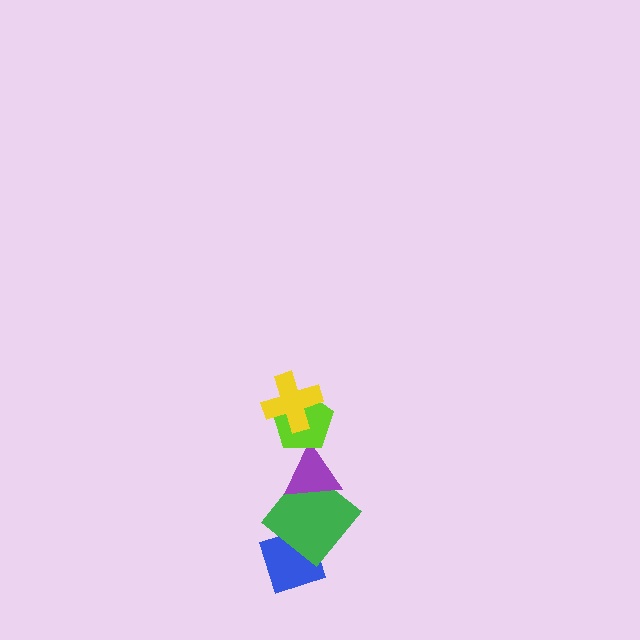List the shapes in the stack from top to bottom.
From top to bottom: the yellow cross, the lime pentagon, the purple triangle, the green diamond, the blue diamond.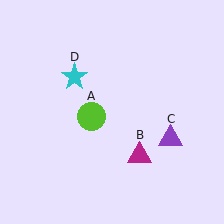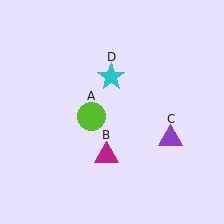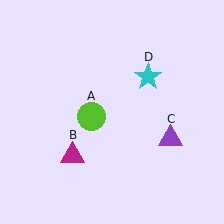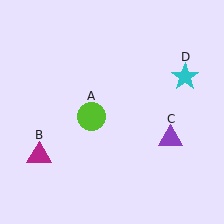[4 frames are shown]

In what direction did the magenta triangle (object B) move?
The magenta triangle (object B) moved left.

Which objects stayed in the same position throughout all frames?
Lime circle (object A) and purple triangle (object C) remained stationary.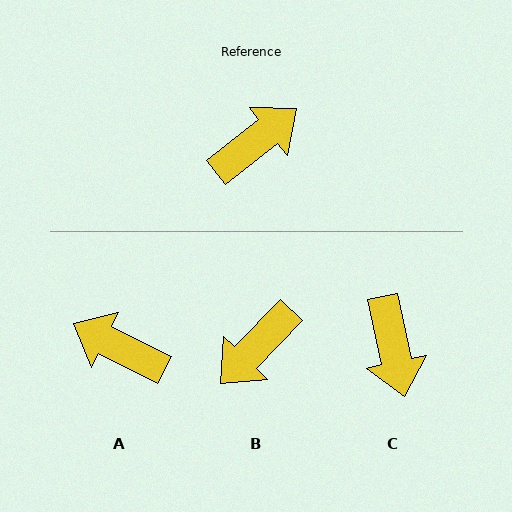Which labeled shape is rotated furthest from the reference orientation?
B, about 173 degrees away.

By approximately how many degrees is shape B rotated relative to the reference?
Approximately 173 degrees clockwise.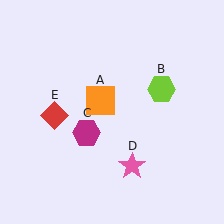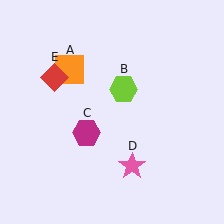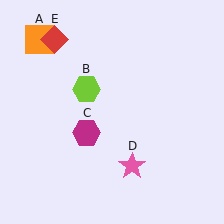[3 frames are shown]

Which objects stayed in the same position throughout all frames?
Magenta hexagon (object C) and pink star (object D) remained stationary.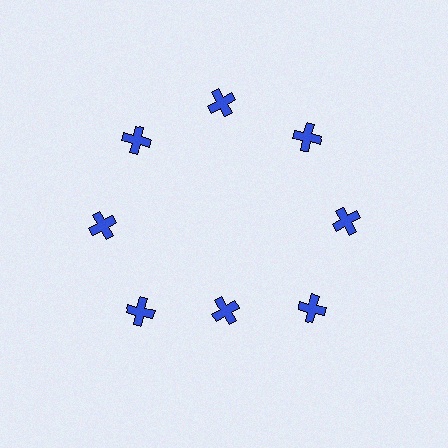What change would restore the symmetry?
The symmetry would be restored by moving it outward, back onto the ring so that all 8 crosses sit at equal angles and equal distance from the center.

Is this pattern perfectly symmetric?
No. The 8 blue crosses are arranged in a ring, but one element near the 6 o'clock position is pulled inward toward the center, breaking the 8-fold rotational symmetry.